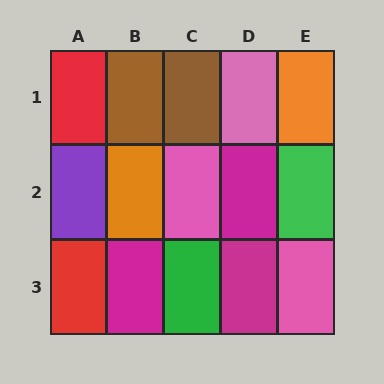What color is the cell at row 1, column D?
Pink.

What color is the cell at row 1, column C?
Brown.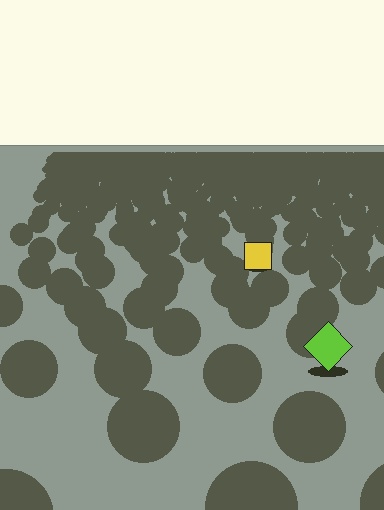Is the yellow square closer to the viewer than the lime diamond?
No. The lime diamond is closer — you can tell from the texture gradient: the ground texture is coarser near it.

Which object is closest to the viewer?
The lime diamond is closest. The texture marks near it are larger and more spread out.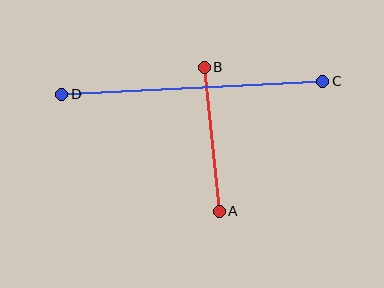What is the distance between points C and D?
The distance is approximately 261 pixels.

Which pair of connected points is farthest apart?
Points C and D are farthest apart.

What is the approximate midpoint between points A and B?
The midpoint is at approximately (212, 139) pixels.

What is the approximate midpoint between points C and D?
The midpoint is at approximately (192, 88) pixels.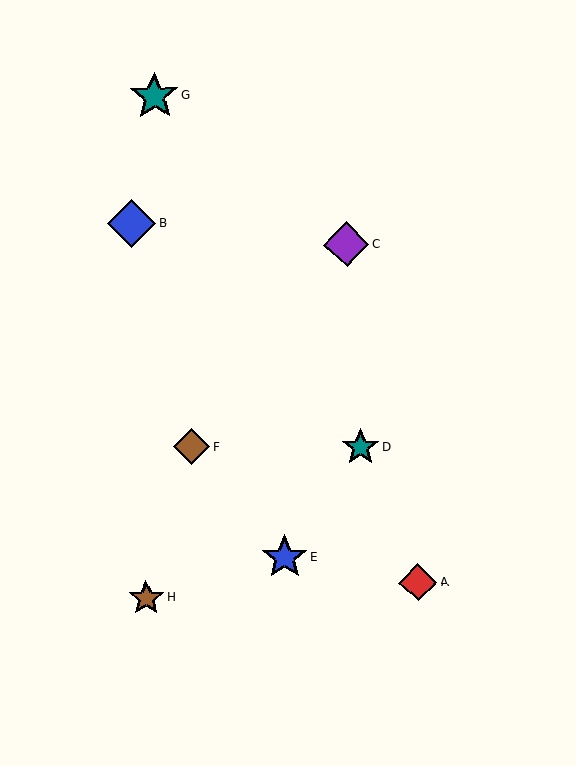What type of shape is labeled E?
Shape E is a blue star.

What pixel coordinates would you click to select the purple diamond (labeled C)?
Click at (346, 244) to select the purple diamond C.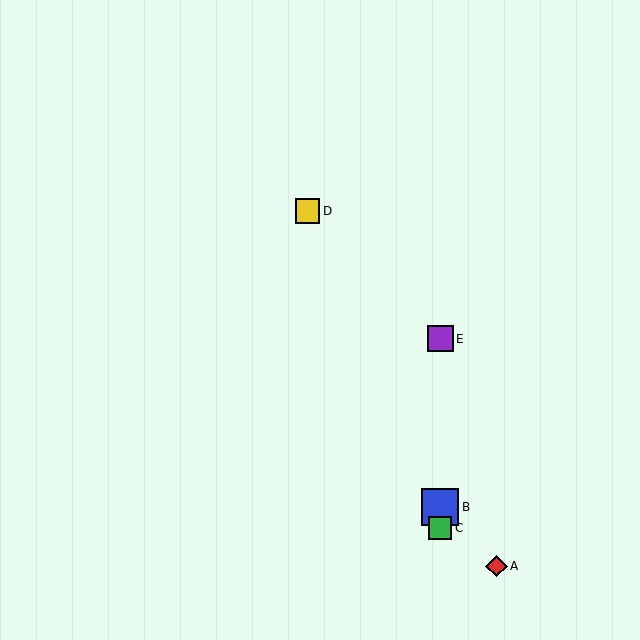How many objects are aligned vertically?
3 objects (B, C, E) are aligned vertically.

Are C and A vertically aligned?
No, C is at x≈440 and A is at x≈497.